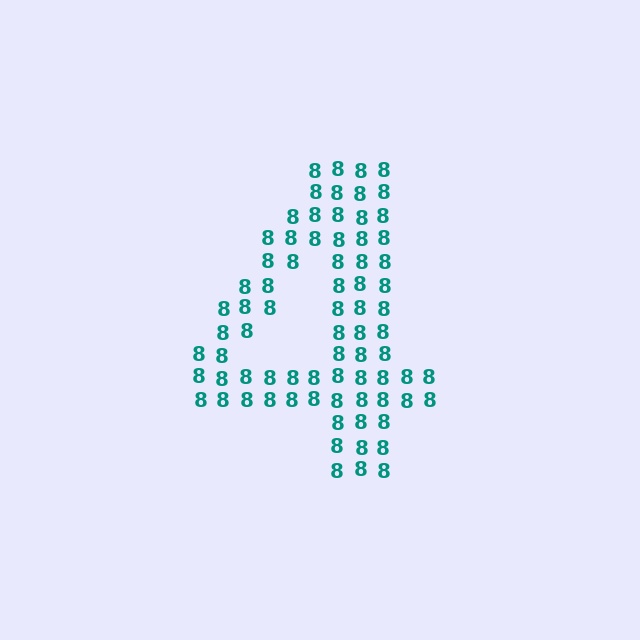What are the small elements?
The small elements are digit 8's.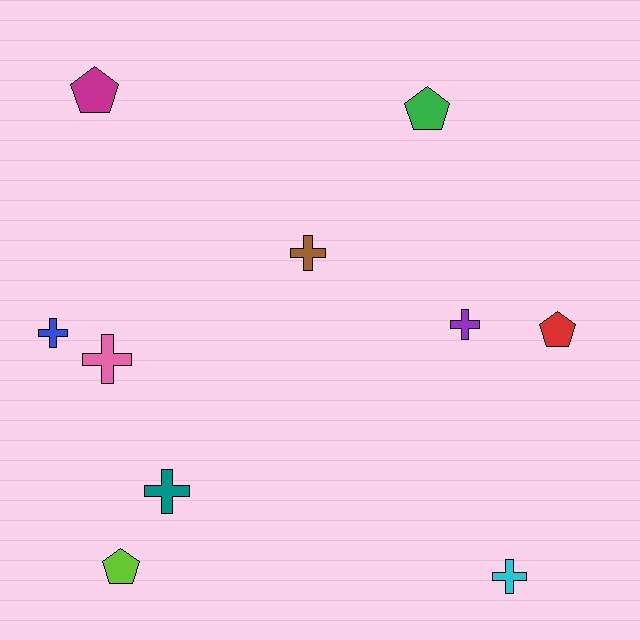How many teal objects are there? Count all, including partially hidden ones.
There is 1 teal object.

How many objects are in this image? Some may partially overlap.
There are 10 objects.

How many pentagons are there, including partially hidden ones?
There are 4 pentagons.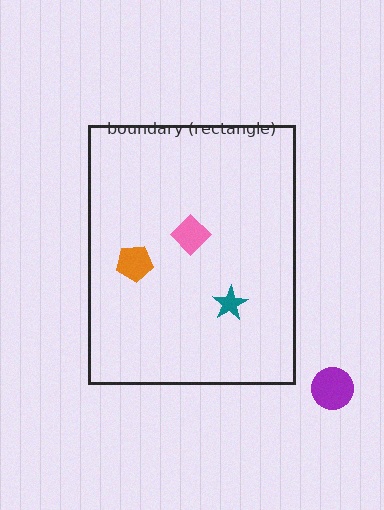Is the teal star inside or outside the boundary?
Inside.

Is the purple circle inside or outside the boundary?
Outside.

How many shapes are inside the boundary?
3 inside, 1 outside.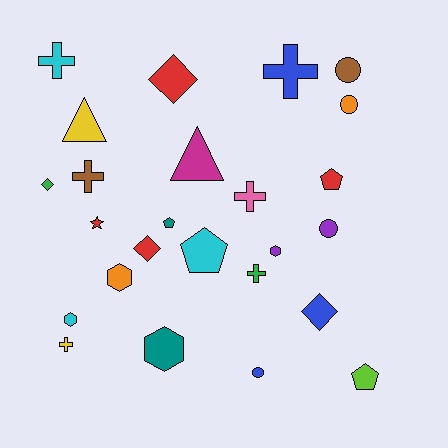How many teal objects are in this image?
There are 2 teal objects.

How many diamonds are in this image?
There are 4 diamonds.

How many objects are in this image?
There are 25 objects.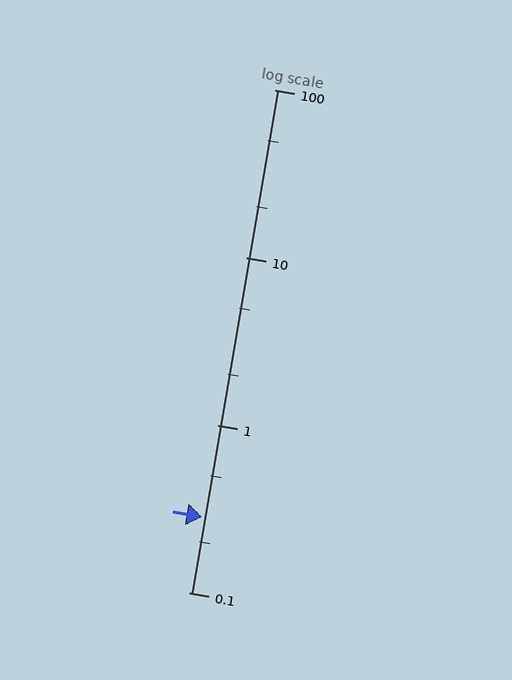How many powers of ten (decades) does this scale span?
The scale spans 3 decades, from 0.1 to 100.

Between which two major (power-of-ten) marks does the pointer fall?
The pointer is between 0.1 and 1.